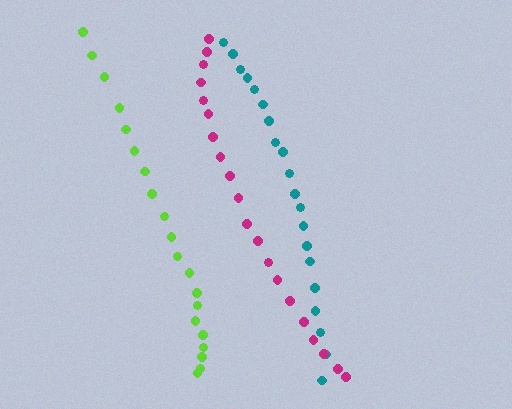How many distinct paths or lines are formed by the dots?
There are 3 distinct paths.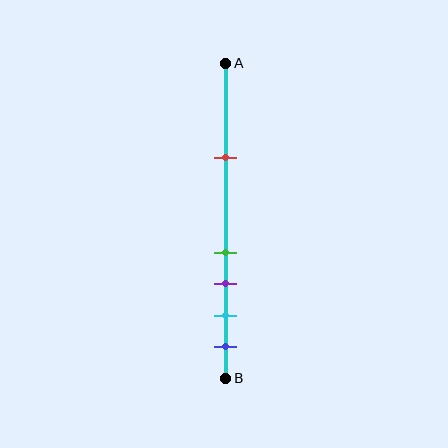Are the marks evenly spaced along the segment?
No, the marks are not evenly spaced.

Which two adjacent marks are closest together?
The green and purple marks are the closest adjacent pair.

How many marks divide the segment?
There are 5 marks dividing the segment.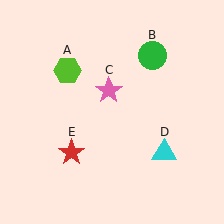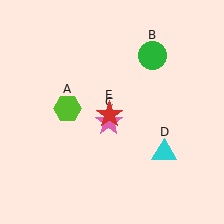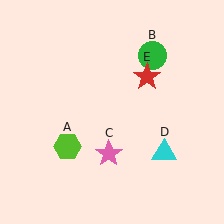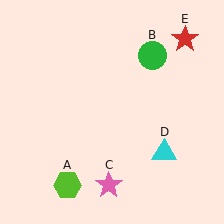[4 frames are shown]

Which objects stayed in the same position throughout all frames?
Green circle (object B) and cyan triangle (object D) remained stationary.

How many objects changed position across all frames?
3 objects changed position: lime hexagon (object A), pink star (object C), red star (object E).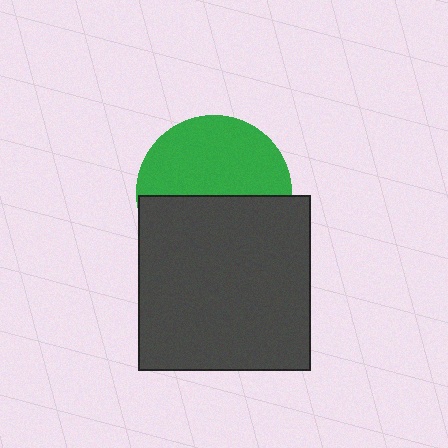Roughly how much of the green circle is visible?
About half of it is visible (roughly 52%).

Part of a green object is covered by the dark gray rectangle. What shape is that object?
It is a circle.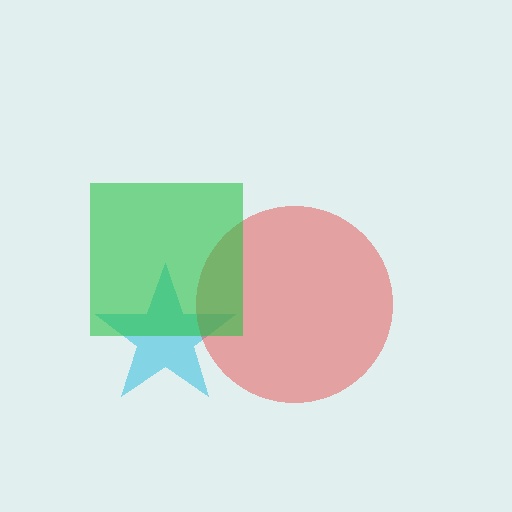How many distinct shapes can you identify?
There are 3 distinct shapes: a cyan star, a red circle, a green square.